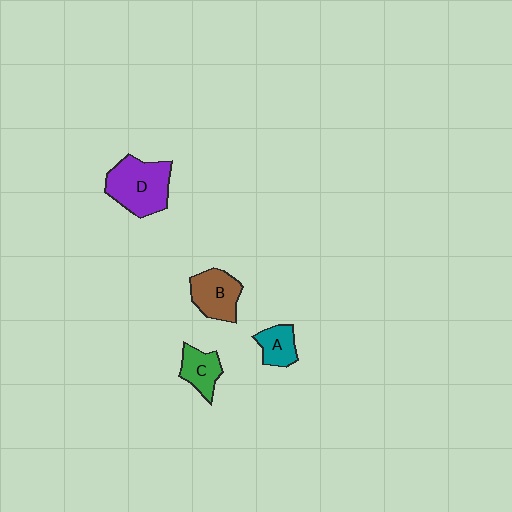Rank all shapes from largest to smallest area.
From largest to smallest: D (purple), B (brown), C (green), A (teal).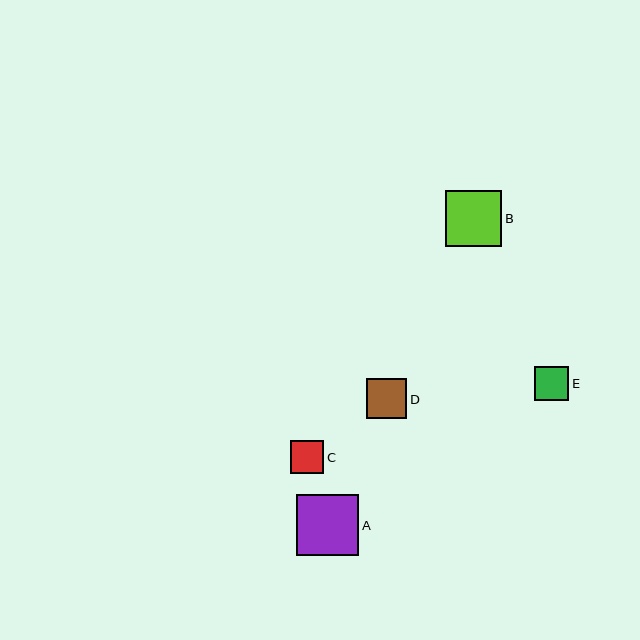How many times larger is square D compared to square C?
Square D is approximately 1.2 times the size of square C.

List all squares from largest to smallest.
From largest to smallest: A, B, D, E, C.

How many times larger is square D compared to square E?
Square D is approximately 1.2 times the size of square E.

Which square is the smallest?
Square C is the smallest with a size of approximately 33 pixels.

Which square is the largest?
Square A is the largest with a size of approximately 62 pixels.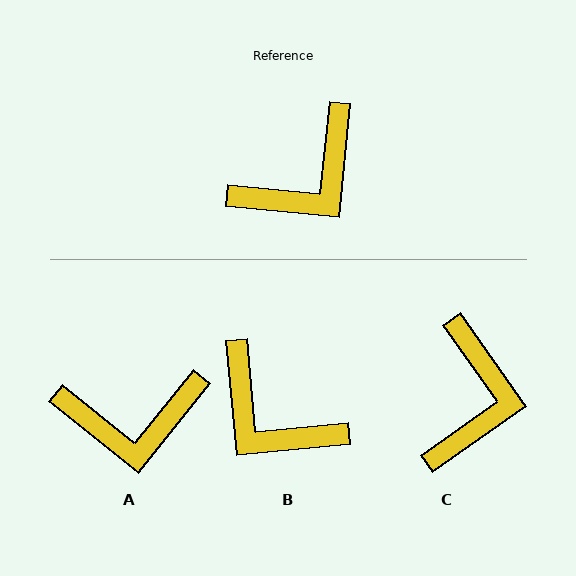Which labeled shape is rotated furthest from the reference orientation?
B, about 79 degrees away.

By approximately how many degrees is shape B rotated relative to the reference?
Approximately 79 degrees clockwise.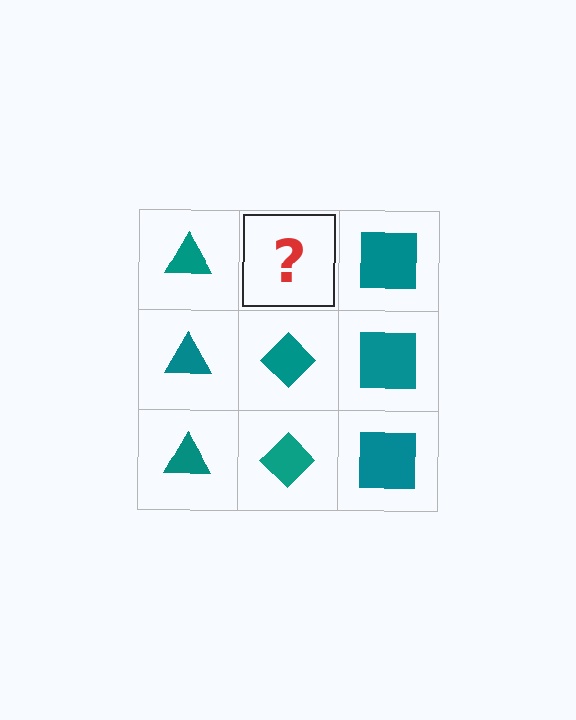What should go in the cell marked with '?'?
The missing cell should contain a teal diamond.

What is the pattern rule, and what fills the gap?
The rule is that each column has a consistent shape. The gap should be filled with a teal diamond.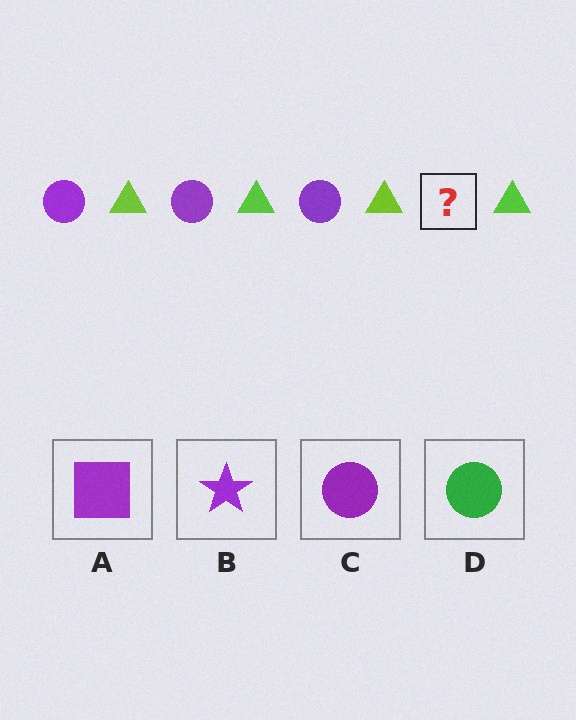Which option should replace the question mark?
Option C.